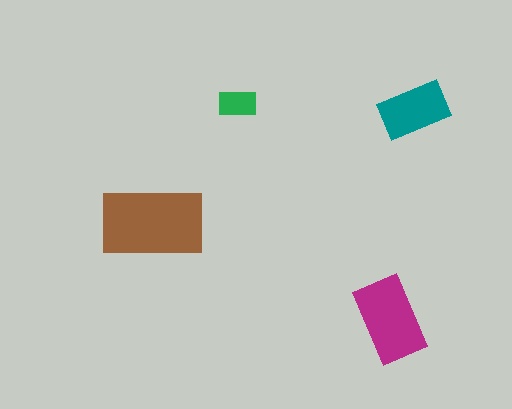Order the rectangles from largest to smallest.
the brown one, the magenta one, the teal one, the green one.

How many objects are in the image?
There are 4 objects in the image.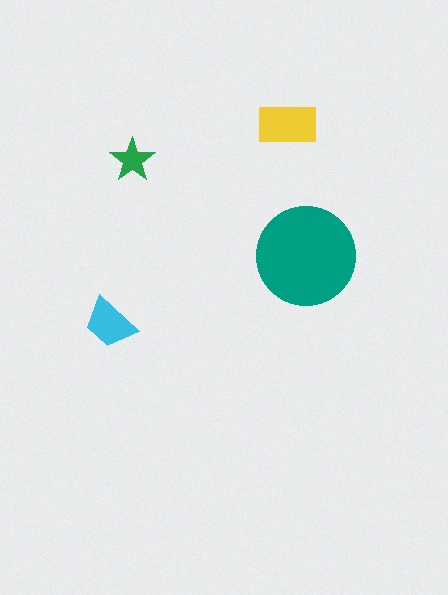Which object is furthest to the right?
The teal circle is rightmost.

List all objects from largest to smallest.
The teal circle, the yellow rectangle, the cyan trapezoid, the green star.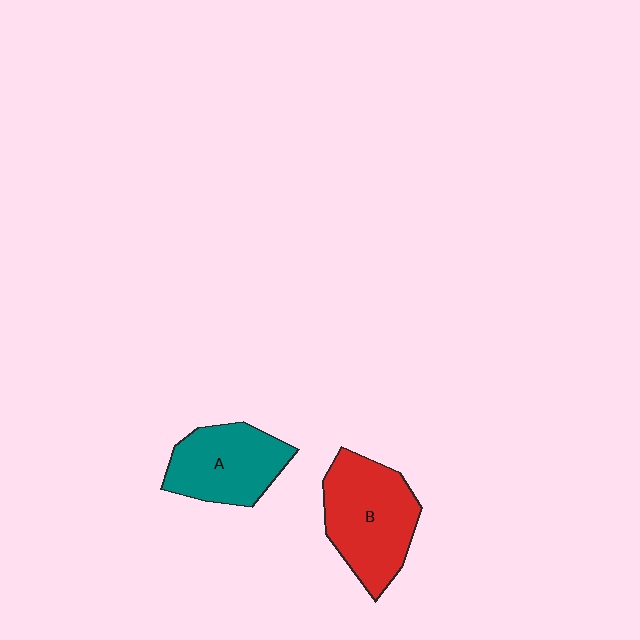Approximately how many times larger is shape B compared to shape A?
Approximately 1.2 times.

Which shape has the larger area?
Shape B (red).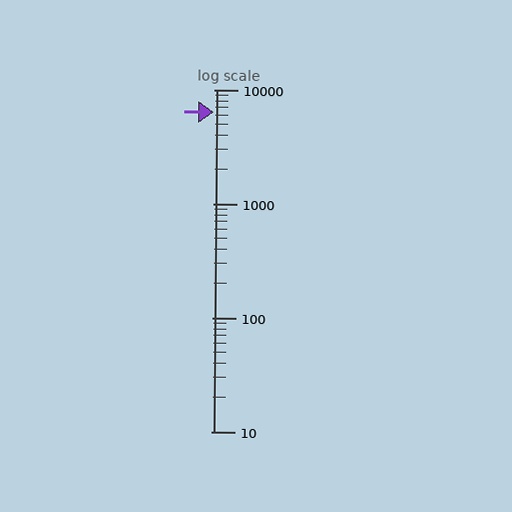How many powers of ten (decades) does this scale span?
The scale spans 3 decades, from 10 to 10000.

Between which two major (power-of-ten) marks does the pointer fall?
The pointer is between 1000 and 10000.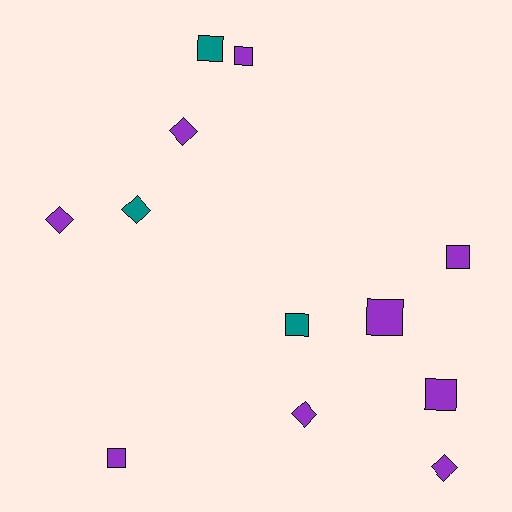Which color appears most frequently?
Purple, with 9 objects.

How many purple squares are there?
There are 5 purple squares.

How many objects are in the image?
There are 12 objects.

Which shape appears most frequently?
Square, with 7 objects.